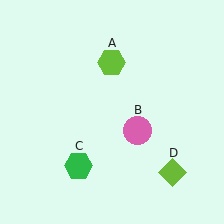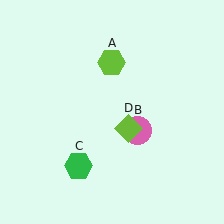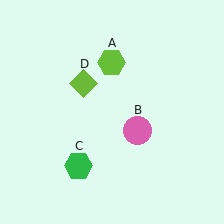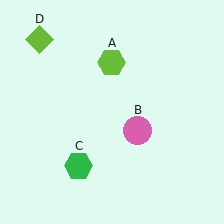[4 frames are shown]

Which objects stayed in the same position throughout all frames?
Lime hexagon (object A) and pink circle (object B) and green hexagon (object C) remained stationary.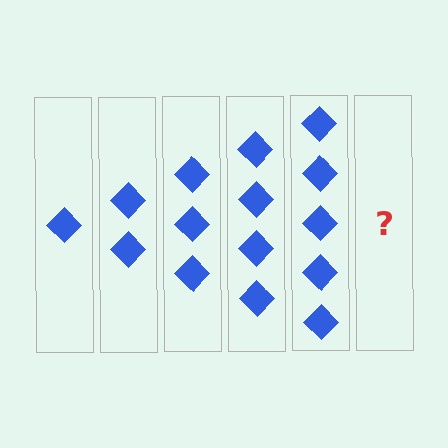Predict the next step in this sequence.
The next step is 6 diamonds.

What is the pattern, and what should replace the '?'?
The pattern is that each step adds one more diamond. The '?' should be 6 diamonds.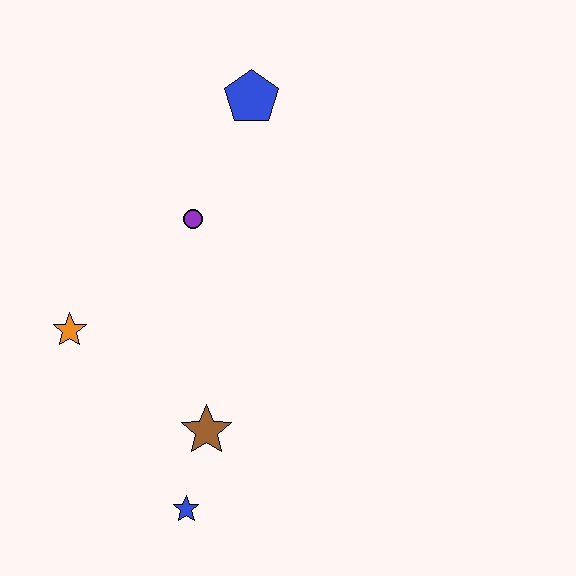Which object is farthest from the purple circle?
The blue star is farthest from the purple circle.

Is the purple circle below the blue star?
No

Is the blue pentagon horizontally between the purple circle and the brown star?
No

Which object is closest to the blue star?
The brown star is closest to the blue star.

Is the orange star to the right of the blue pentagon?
No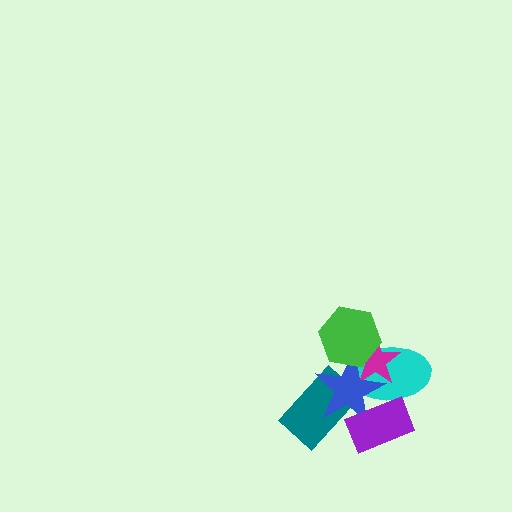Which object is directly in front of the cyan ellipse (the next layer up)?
The magenta star is directly in front of the cyan ellipse.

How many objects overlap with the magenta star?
3 objects overlap with the magenta star.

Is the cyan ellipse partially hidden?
Yes, it is partially covered by another shape.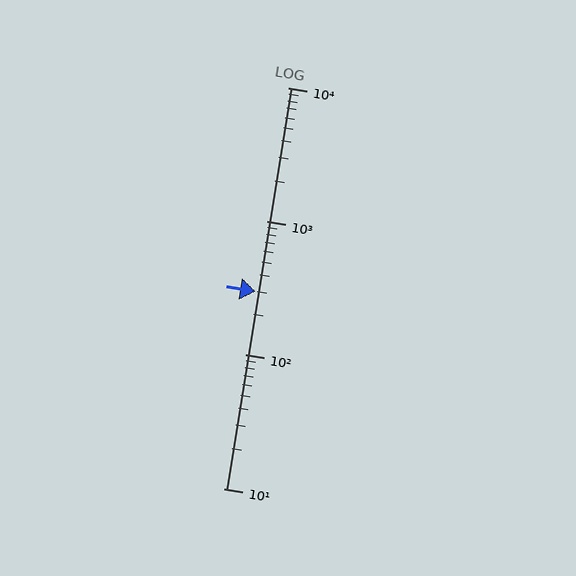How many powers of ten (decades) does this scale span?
The scale spans 3 decades, from 10 to 10000.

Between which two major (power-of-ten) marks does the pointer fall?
The pointer is between 100 and 1000.